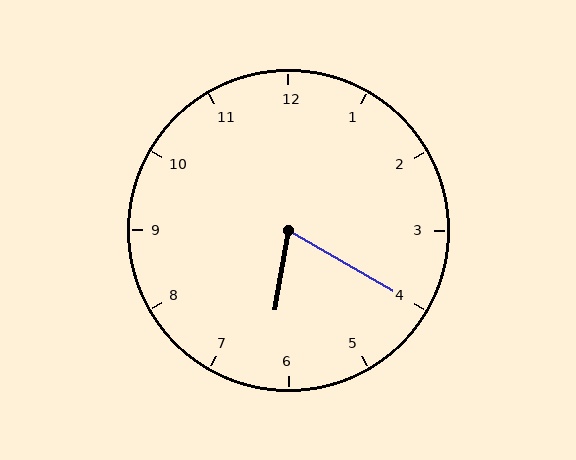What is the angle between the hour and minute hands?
Approximately 70 degrees.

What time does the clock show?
6:20.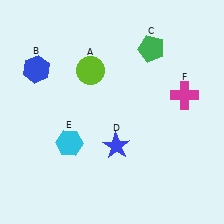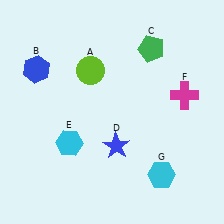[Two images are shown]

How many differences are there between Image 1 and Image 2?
There is 1 difference between the two images.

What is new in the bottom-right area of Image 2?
A cyan hexagon (G) was added in the bottom-right area of Image 2.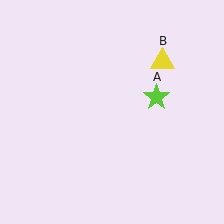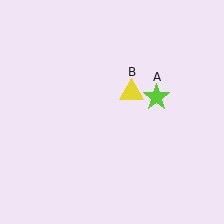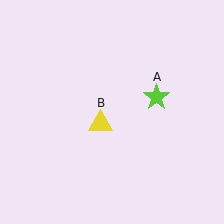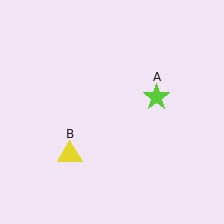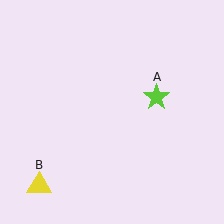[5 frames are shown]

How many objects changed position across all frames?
1 object changed position: yellow triangle (object B).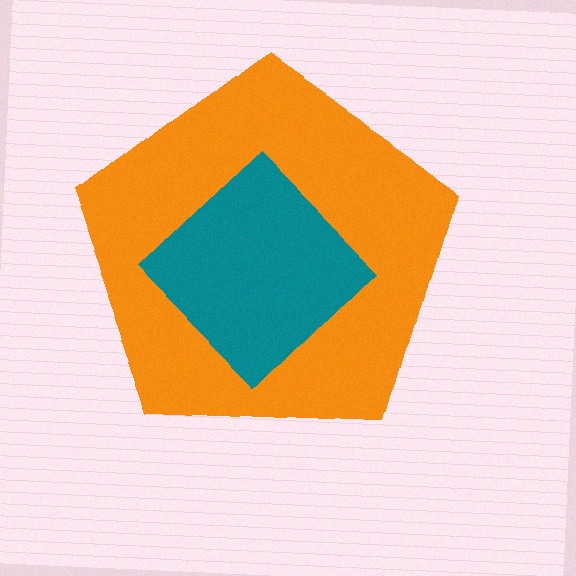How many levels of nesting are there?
2.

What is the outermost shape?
The orange pentagon.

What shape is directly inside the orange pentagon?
The teal diamond.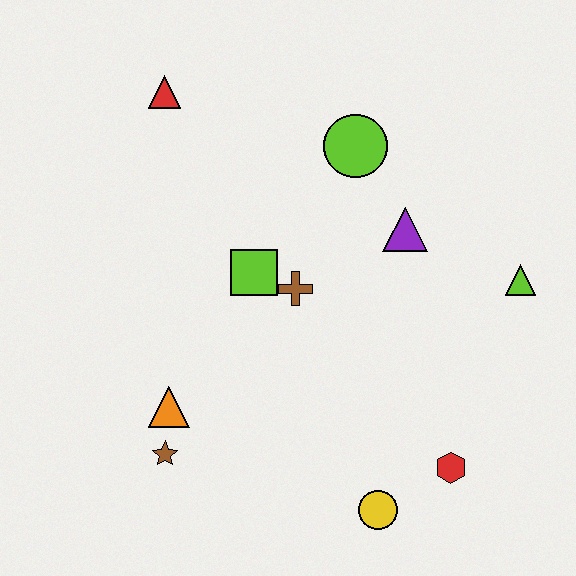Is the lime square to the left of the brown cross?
Yes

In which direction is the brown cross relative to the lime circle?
The brown cross is below the lime circle.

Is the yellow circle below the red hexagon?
Yes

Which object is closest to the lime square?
The brown cross is closest to the lime square.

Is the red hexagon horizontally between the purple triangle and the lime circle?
No